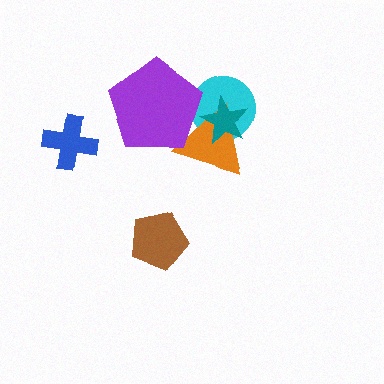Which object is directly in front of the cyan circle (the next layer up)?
The orange triangle is directly in front of the cyan circle.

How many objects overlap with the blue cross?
0 objects overlap with the blue cross.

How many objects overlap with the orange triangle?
3 objects overlap with the orange triangle.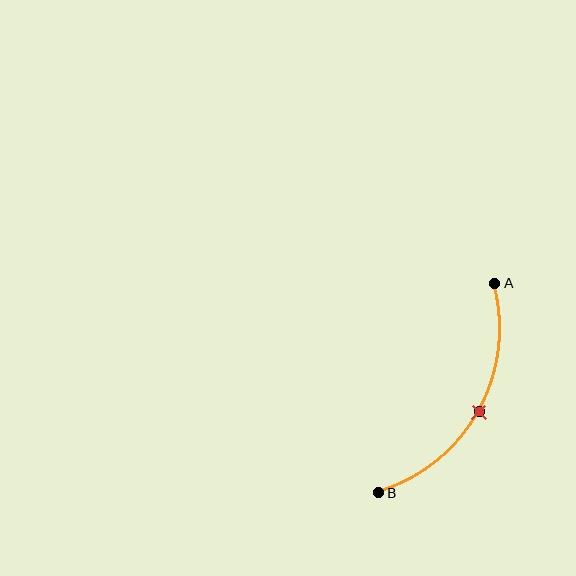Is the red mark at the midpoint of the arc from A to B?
Yes. The red mark lies on the arc at equal arc-length from both A and B — it is the arc midpoint.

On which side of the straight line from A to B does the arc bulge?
The arc bulges to the right of the straight line connecting A and B.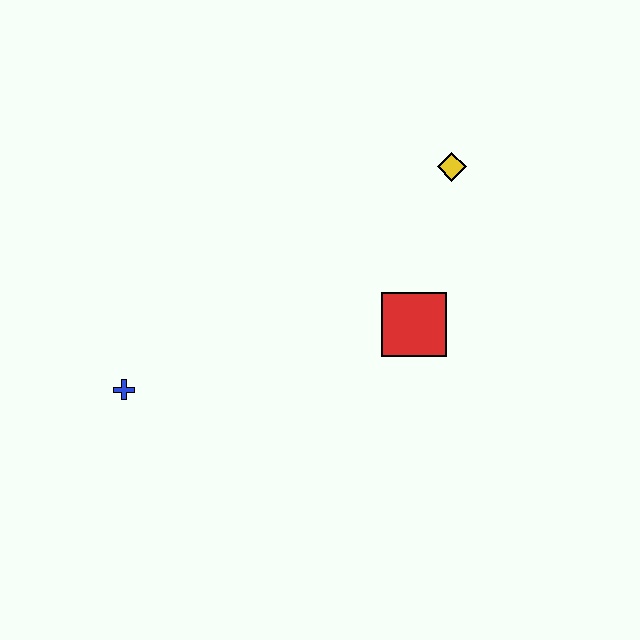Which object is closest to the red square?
The yellow diamond is closest to the red square.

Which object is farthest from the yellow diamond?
The blue cross is farthest from the yellow diamond.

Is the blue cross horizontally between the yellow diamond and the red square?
No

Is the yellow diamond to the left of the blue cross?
No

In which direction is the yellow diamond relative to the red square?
The yellow diamond is above the red square.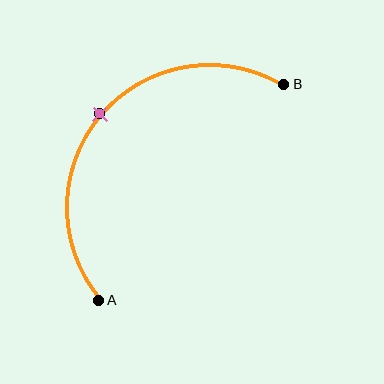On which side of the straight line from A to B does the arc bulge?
The arc bulges above and to the left of the straight line connecting A and B.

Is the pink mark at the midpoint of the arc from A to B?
Yes. The pink mark lies on the arc at equal arc-length from both A and B — it is the arc midpoint.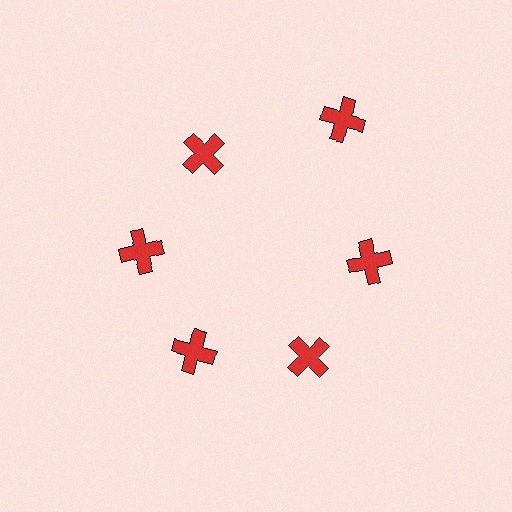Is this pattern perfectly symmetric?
No. The 6 red crosses are arranged in a ring, but one element near the 1 o'clock position is pushed outward from the center, breaking the 6-fold rotational symmetry.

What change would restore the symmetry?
The symmetry would be restored by moving it inward, back onto the ring so that all 6 crosses sit at equal angles and equal distance from the center.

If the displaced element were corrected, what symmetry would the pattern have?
It would have 6-fold rotational symmetry — the pattern would map onto itself every 60 degrees.